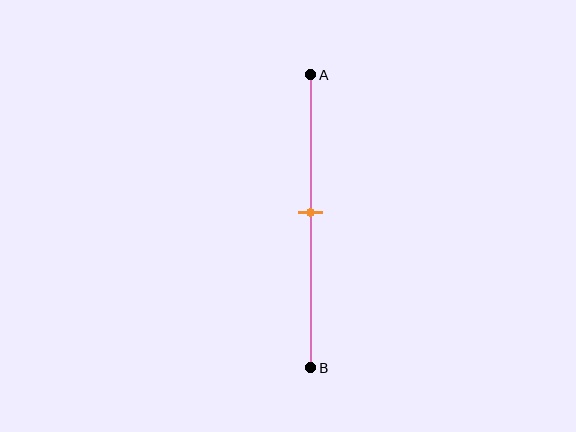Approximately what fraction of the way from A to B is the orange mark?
The orange mark is approximately 45% of the way from A to B.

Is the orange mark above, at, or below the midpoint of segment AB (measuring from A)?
The orange mark is approximately at the midpoint of segment AB.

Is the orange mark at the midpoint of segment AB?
Yes, the mark is approximately at the midpoint.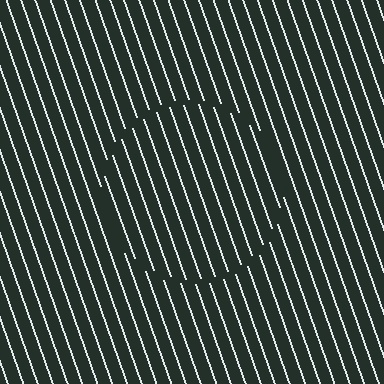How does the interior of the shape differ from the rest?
The interior of the shape contains the same grating, shifted by half a period — the contour is defined by the phase discontinuity where line-ends from the inner and outer gratings abut.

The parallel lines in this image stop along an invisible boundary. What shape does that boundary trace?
An illusory circle. The interior of the shape contains the same grating, shifted by half a period — the contour is defined by the phase discontinuity where line-ends from the inner and outer gratings abut.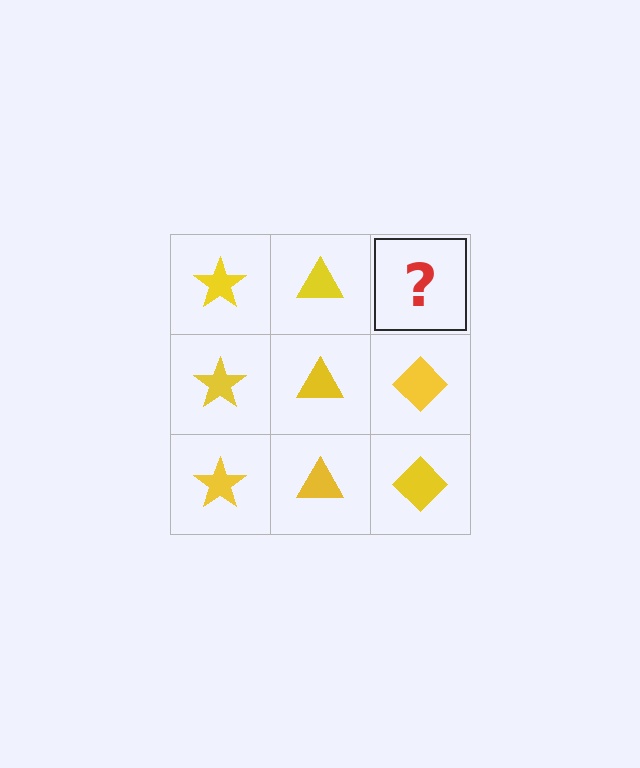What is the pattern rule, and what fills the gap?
The rule is that each column has a consistent shape. The gap should be filled with a yellow diamond.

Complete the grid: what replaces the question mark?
The question mark should be replaced with a yellow diamond.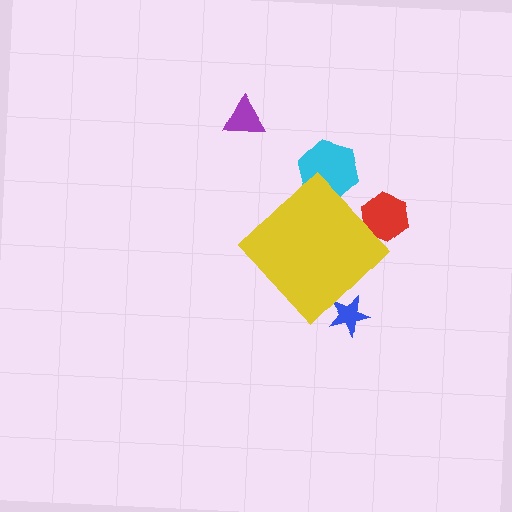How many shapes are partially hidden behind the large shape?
3 shapes are partially hidden.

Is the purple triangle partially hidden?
No, the purple triangle is fully visible.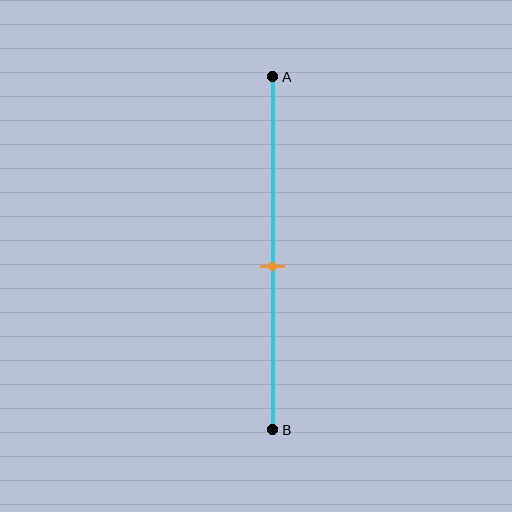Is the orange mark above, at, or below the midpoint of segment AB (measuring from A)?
The orange mark is below the midpoint of segment AB.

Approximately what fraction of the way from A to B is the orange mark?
The orange mark is approximately 55% of the way from A to B.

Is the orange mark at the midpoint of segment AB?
No, the mark is at about 55% from A, not at the 50% midpoint.